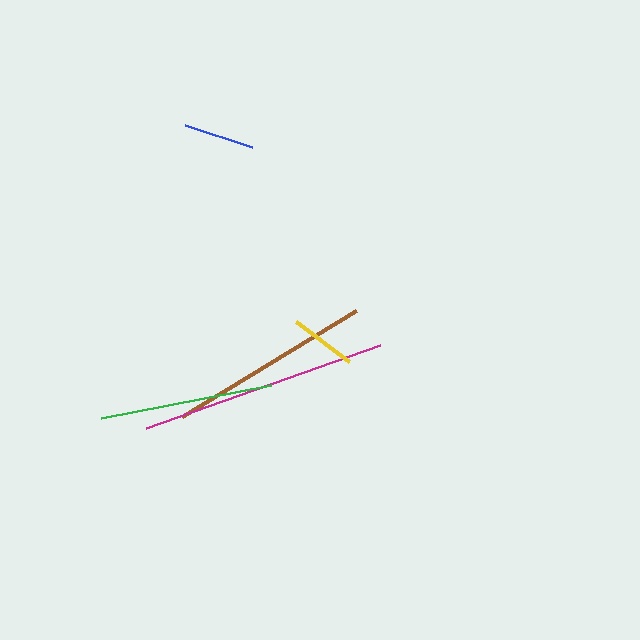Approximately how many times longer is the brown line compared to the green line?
The brown line is approximately 1.2 times the length of the green line.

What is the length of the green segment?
The green segment is approximately 174 pixels long.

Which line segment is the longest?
The magenta line is the longest at approximately 248 pixels.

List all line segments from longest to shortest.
From longest to shortest: magenta, brown, green, blue, yellow.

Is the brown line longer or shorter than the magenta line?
The magenta line is longer than the brown line.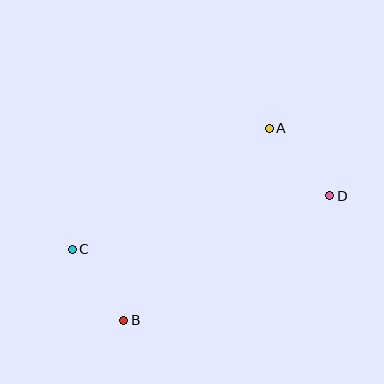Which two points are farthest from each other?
Points C and D are farthest from each other.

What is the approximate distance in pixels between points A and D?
The distance between A and D is approximately 91 pixels.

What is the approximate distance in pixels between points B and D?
The distance between B and D is approximately 241 pixels.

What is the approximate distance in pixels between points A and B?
The distance between A and B is approximately 241 pixels.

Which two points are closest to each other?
Points B and C are closest to each other.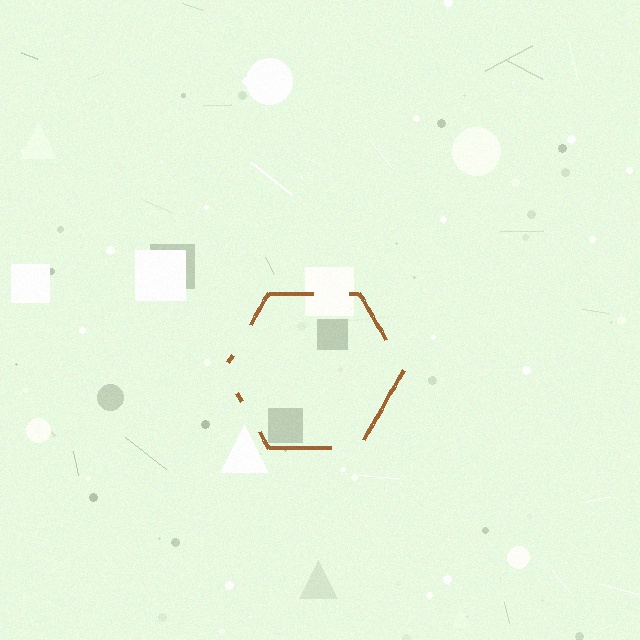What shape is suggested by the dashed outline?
The dashed outline suggests a hexagon.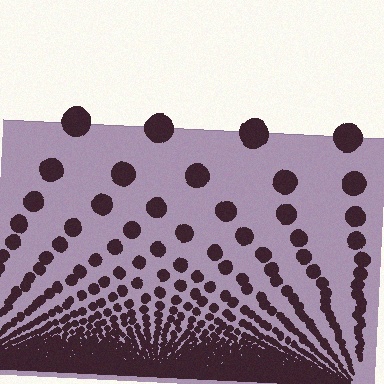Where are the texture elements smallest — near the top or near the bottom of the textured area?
Near the bottom.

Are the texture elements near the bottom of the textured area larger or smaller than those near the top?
Smaller. The gradient is inverted — elements near the bottom are smaller and denser.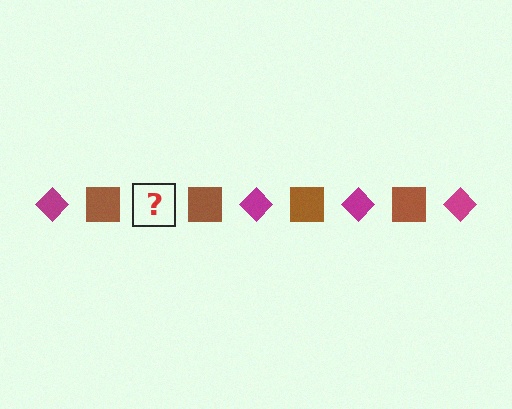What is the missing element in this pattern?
The missing element is a magenta diamond.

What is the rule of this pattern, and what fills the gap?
The rule is that the pattern alternates between magenta diamond and brown square. The gap should be filled with a magenta diamond.